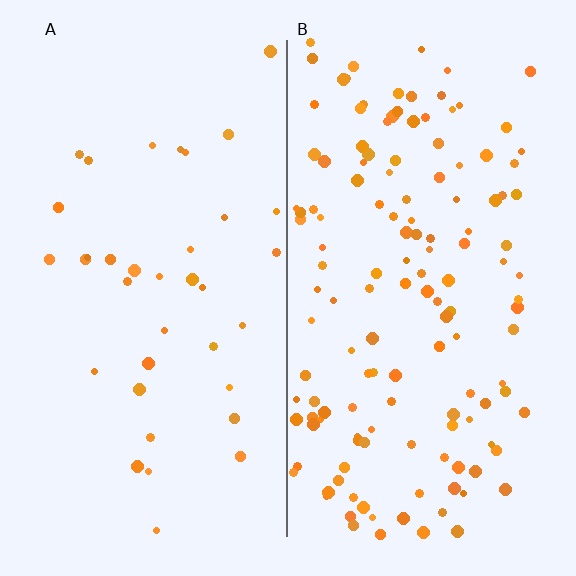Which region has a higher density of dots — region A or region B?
B (the right).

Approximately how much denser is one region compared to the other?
Approximately 3.8× — region B over region A.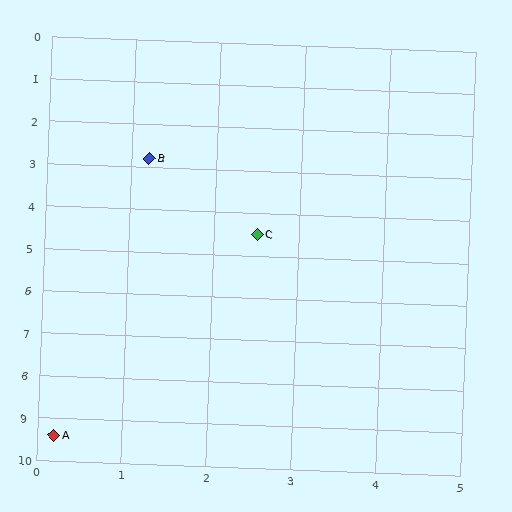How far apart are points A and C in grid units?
Points A and C are about 5.4 grid units apart.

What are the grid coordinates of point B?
Point B is at approximately (1.2, 2.8).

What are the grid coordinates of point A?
Point A is at approximately (0.2, 9.4).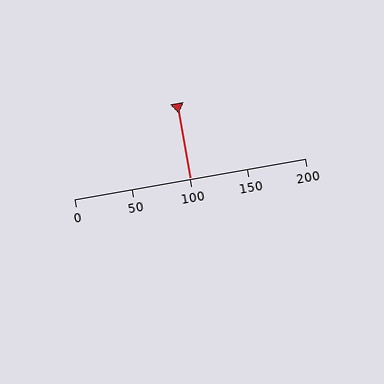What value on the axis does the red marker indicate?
The marker indicates approximately 100.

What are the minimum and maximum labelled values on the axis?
The axis runs from 0 to 200.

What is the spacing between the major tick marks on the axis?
The major ticks are spaced 50 apart.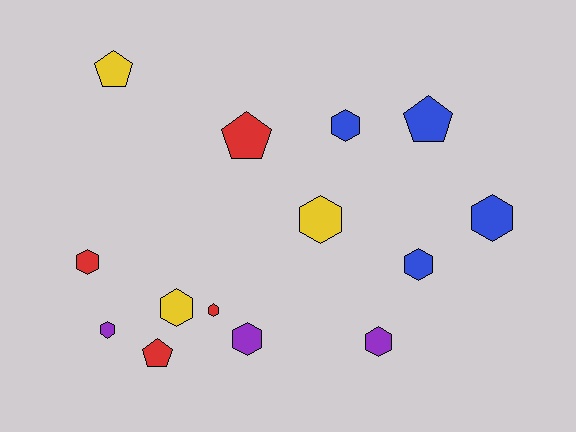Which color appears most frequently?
Red, with 4 objects.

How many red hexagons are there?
There are 2 red hexagons.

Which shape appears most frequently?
Hexagon, with 10 objects.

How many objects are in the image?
There are 14 objects.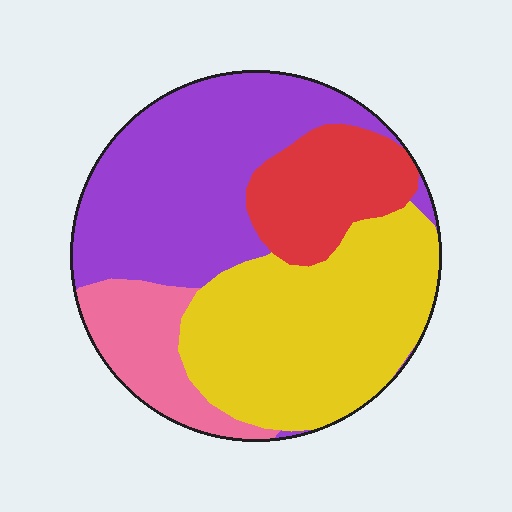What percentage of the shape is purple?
Purple takes up about three eighths (3/8) of the shape.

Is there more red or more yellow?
Yellow.